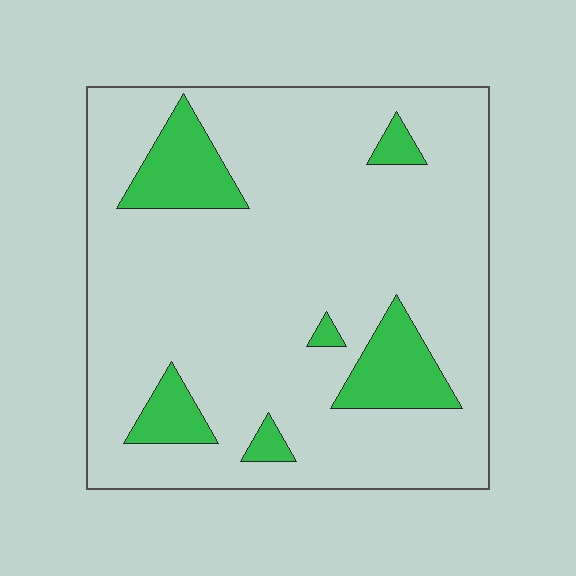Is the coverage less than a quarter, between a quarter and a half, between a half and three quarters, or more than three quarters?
Less than a quarter.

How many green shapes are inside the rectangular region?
6.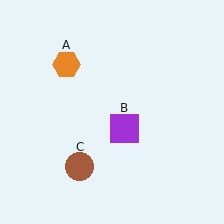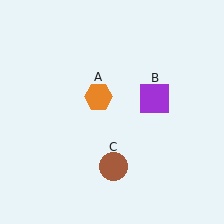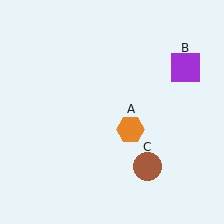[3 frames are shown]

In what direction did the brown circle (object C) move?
The brown circle (object C) moved right.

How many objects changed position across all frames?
3 objects changed position: orange hexagon (object A), purple square (object B), brown circle (object C).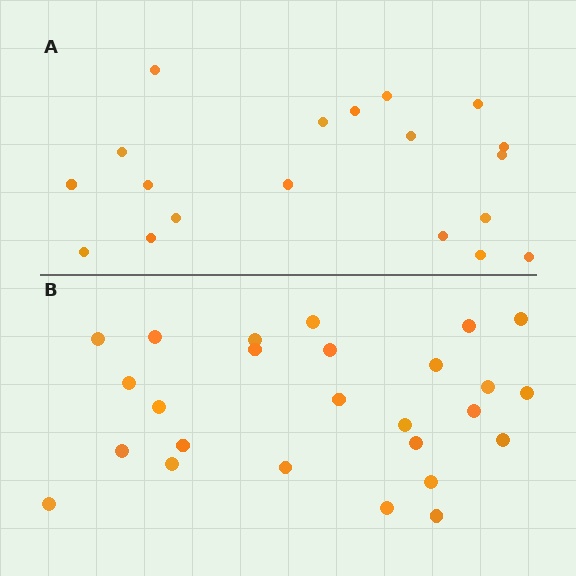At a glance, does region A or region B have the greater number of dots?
Region B (the bottom region) has more dots.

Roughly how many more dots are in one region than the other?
Region B has roughly 8 or so more dots than region A.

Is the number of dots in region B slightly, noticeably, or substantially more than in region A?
Region B has noticeably more, but not dramatically so. The ratio is roughly 1.4 to 1.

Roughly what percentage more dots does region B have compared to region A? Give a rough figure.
About 35% more.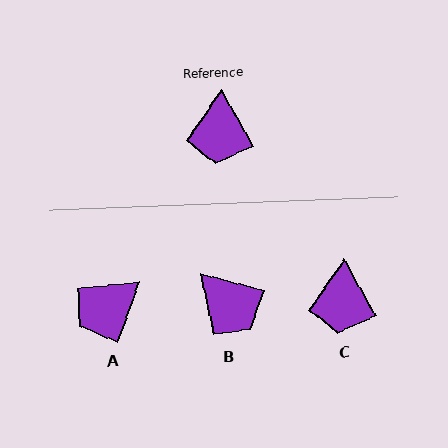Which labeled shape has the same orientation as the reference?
C.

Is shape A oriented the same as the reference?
No, it is off by about 50 degrees.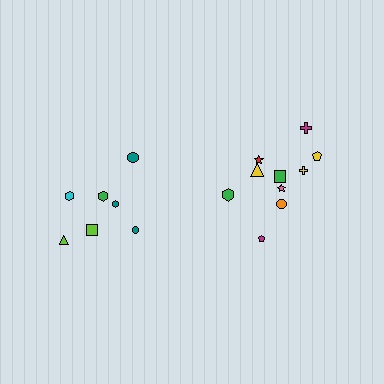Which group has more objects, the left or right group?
The right group.